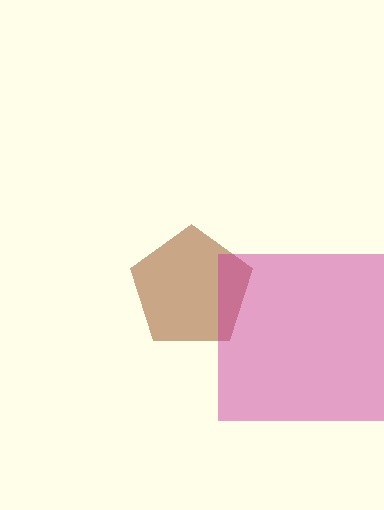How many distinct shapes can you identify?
There are 2 distinct shapes: a brown pentagon, a magenta square.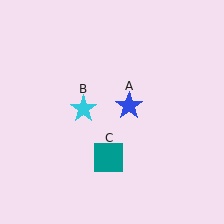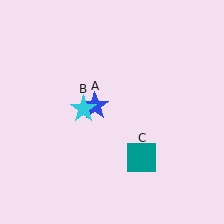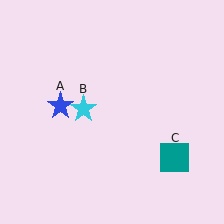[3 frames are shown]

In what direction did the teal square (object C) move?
The teal square (object C) moved right.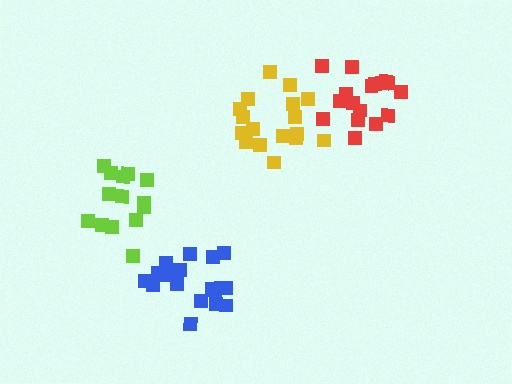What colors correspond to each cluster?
The clusters are colored: yellow, red, lime, blue.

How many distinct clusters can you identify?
There are 4 distinct clusters.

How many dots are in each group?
Group 1: 17 dots, Group 2: 17 dots, Group 3: 14 dots, Group 4: 18 dots (66 total).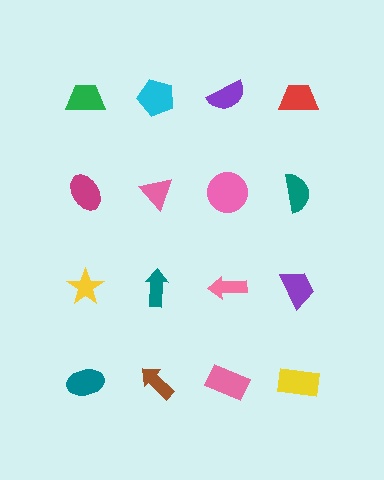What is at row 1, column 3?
A purple semicircle.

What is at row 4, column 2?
A brown arrow.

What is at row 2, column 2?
A pink triangle.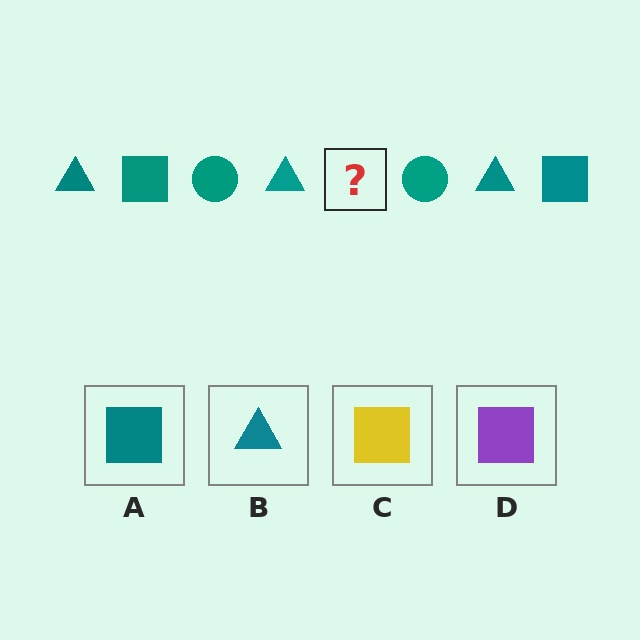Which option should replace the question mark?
Option A.